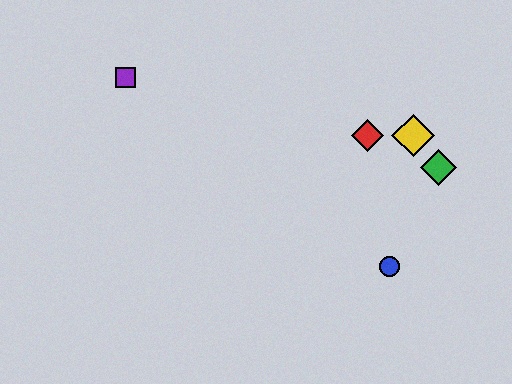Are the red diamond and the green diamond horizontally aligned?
No, the red diamond is at y≈135 and the green diamond is at y≈167.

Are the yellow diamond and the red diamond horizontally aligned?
Yes, both are at y≈135.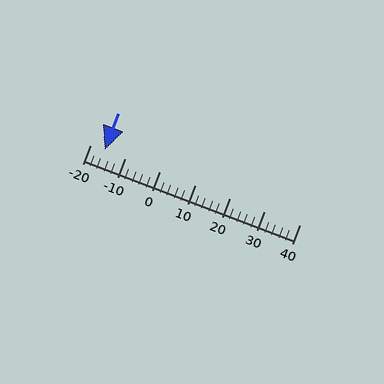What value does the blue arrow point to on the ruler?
The blue arrow points to approximately -16.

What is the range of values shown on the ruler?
The ruler shows values from -20 to 40.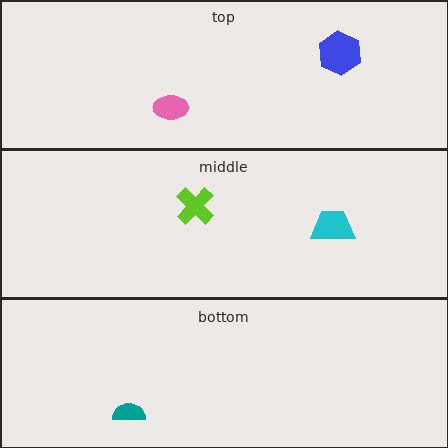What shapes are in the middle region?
The lime cross, the cyan trapezoid.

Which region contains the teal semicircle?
The bottom region.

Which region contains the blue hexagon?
The top region.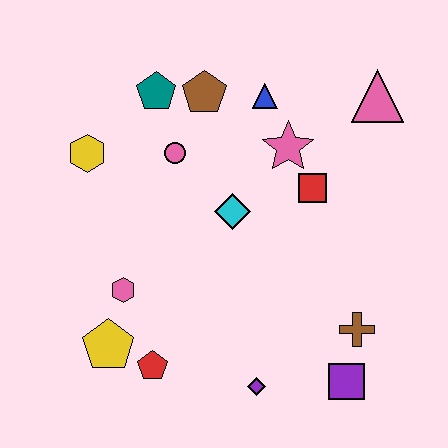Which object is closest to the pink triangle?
The pink star is closest to the pink triangle.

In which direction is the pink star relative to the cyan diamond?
The pink star is above the cyan diamond.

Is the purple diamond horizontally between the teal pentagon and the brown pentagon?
No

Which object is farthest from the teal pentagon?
The purple square is farthest from the teal pentagon.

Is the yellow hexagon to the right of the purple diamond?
No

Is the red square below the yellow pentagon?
No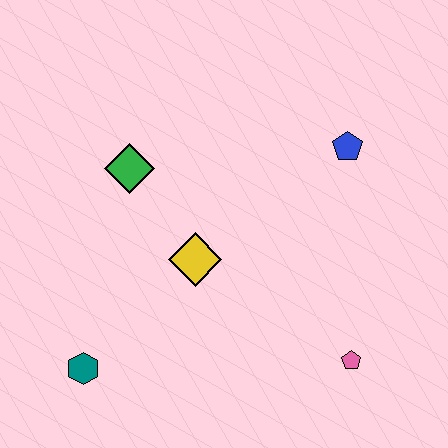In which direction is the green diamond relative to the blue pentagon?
The green diamond is to the left of the blue pentagon.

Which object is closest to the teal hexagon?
The yellow diamond is closest to the teal hexagon.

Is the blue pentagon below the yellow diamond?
No